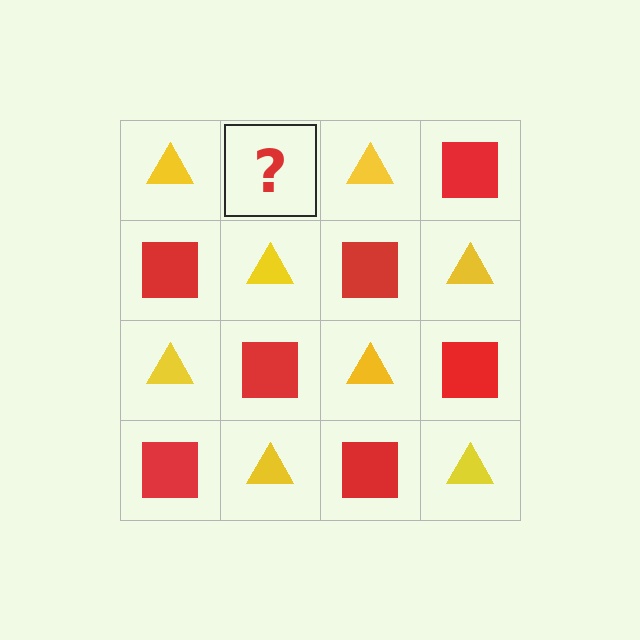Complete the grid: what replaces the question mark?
The question mark should be replaced with a red square.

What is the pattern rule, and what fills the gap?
The rule is that it alternates yellow triangle and red square in a checkerboard pattern. The gap should be filled with a red square.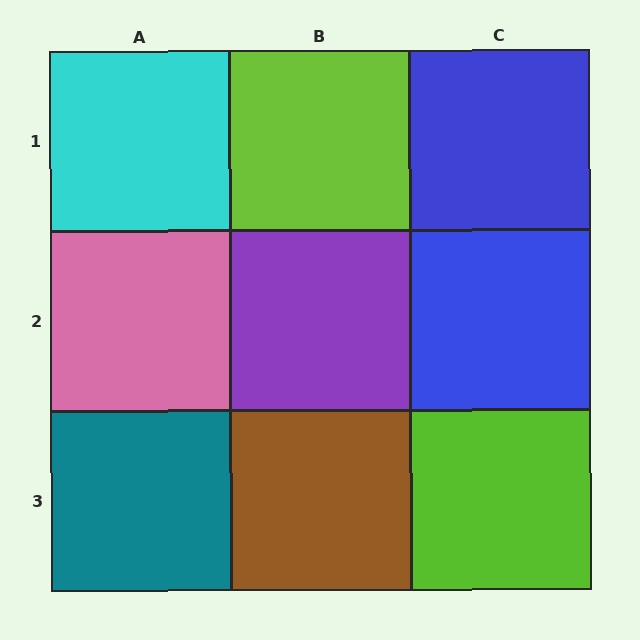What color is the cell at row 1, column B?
Lime.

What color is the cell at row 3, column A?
Teal.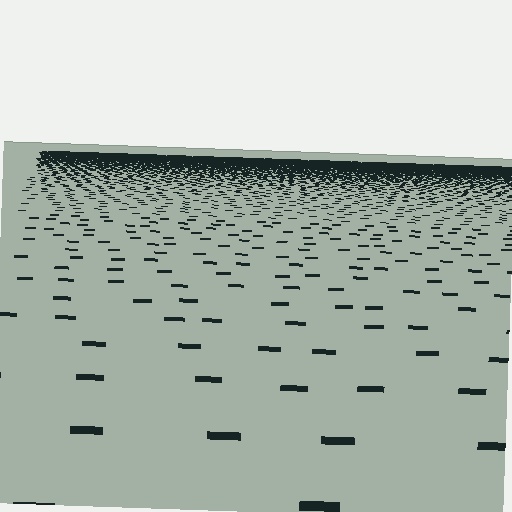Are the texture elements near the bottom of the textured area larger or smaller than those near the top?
Larger. Near the bottom, elements are closer to the viewer and appear at a bigger on-screen size.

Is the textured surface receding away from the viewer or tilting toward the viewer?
The surface is receding away from the viewer. Texture elements get smaller and denser toward the top.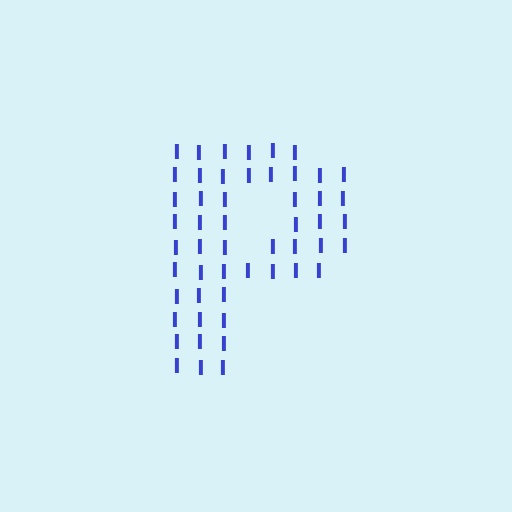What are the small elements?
The small elements are letter I's.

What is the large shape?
The large shape is the letter P.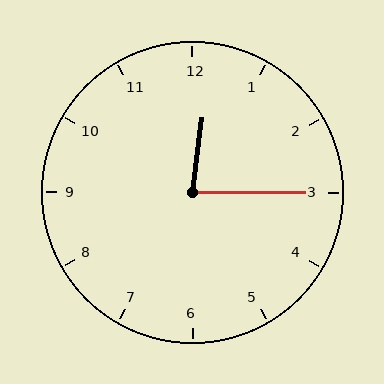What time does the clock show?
12:15.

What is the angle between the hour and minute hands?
Approximately 82 degrees.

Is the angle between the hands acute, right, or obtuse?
It is acute.